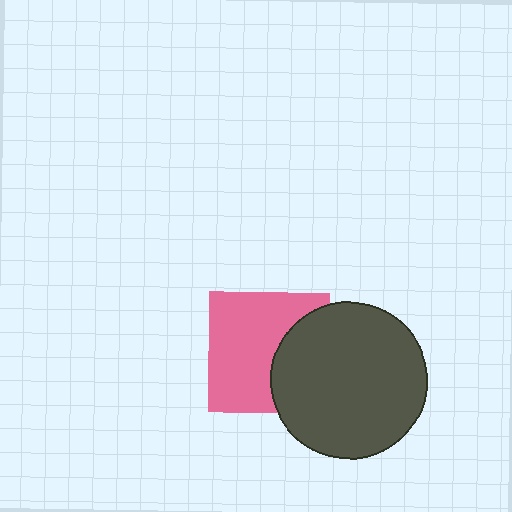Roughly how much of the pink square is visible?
About half of it is visible (roughly 64%).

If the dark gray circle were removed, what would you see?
You would see the complete pink square.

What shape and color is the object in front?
The object in front is a dark gray circle.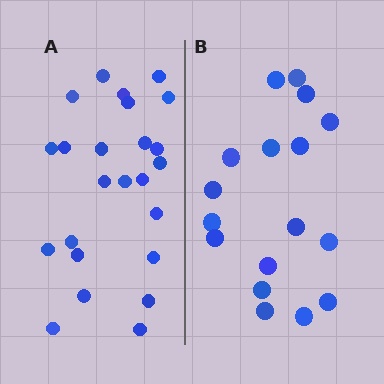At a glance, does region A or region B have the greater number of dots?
Region A (the left region) has more dots.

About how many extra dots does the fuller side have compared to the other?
Region A has roughly 8 or so more dots than region B.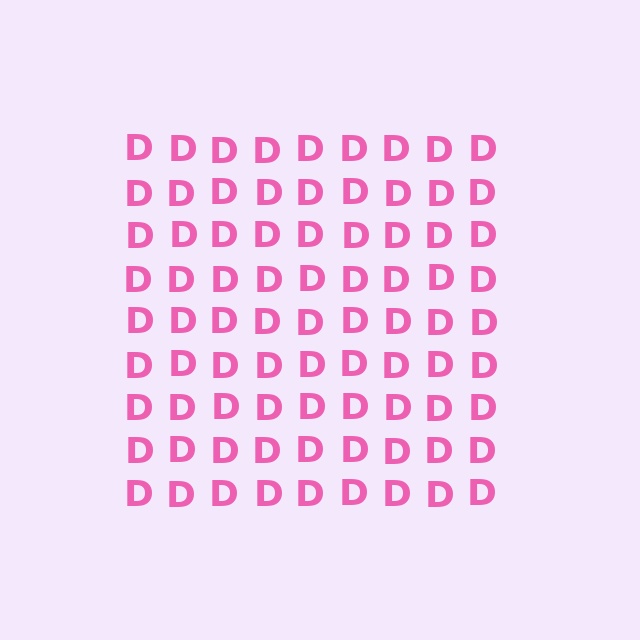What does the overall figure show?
The overall figure shows a square.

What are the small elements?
The small elements are letter D's.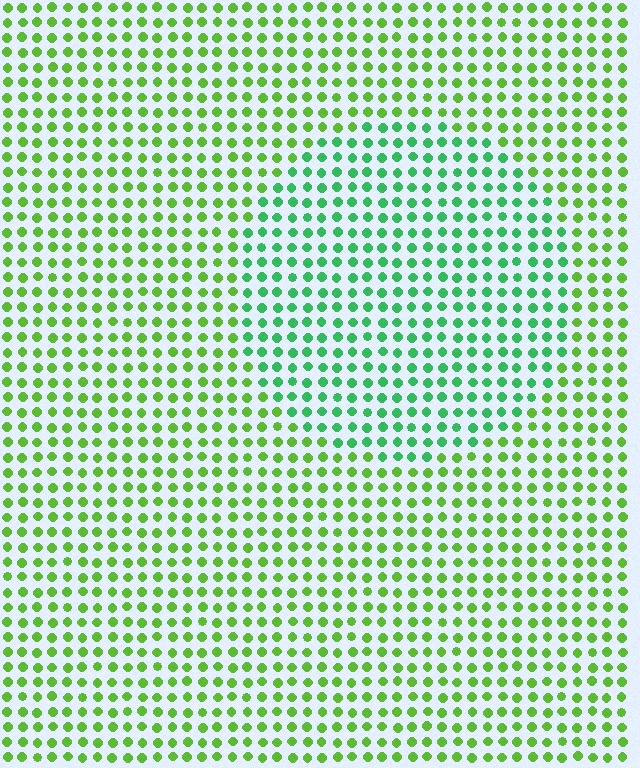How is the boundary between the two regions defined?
The boundary is defined purely by a slight shift in hue (about 36 degrees). Spacing, size, and orientation are identical on both sides.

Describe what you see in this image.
The image is filled with small lime elements in a uniform arrangement. A circle-shaped region is visible where the elements are tinted to a slightly different hue, forming a subtle color boundary.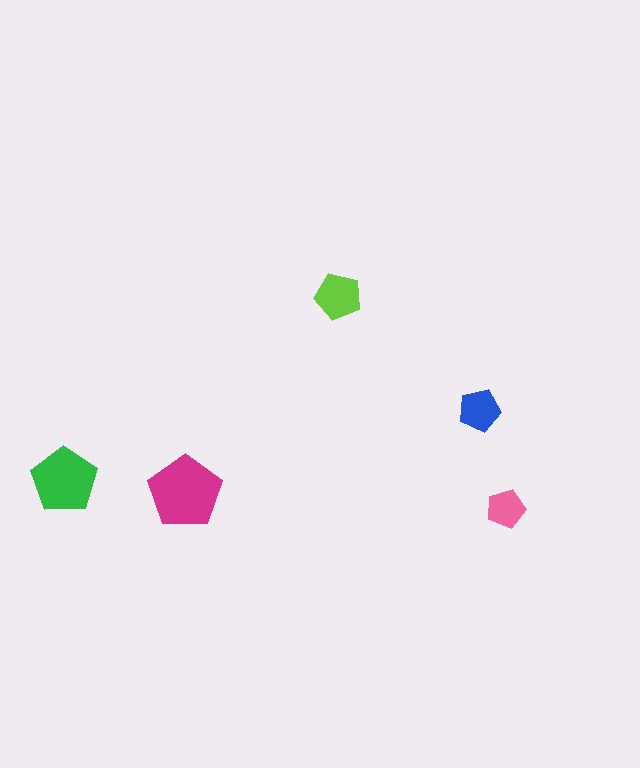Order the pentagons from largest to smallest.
the magenta one, the green one, the lime one, the blue one, the pink one.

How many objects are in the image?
There are 5 objects in the image.